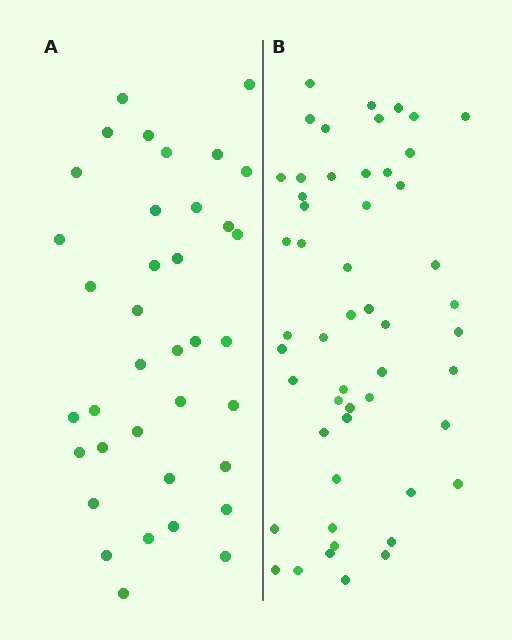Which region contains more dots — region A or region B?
Region B (the right region) has more dots.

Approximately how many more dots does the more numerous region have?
Region B has approximately 15 more dots than region A.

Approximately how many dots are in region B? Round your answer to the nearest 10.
About 50 dots. (The exact count is 52, which rounds to 50.)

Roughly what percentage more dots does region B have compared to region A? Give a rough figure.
About 40% more.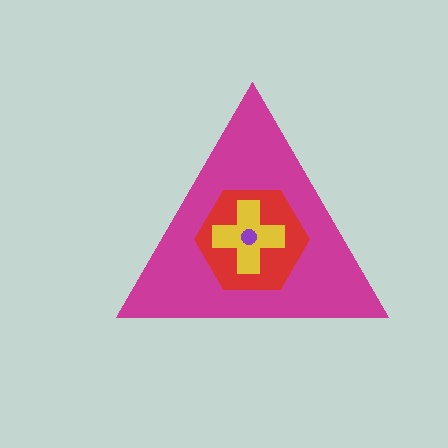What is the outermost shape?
The magenta triangle.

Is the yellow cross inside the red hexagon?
Yes.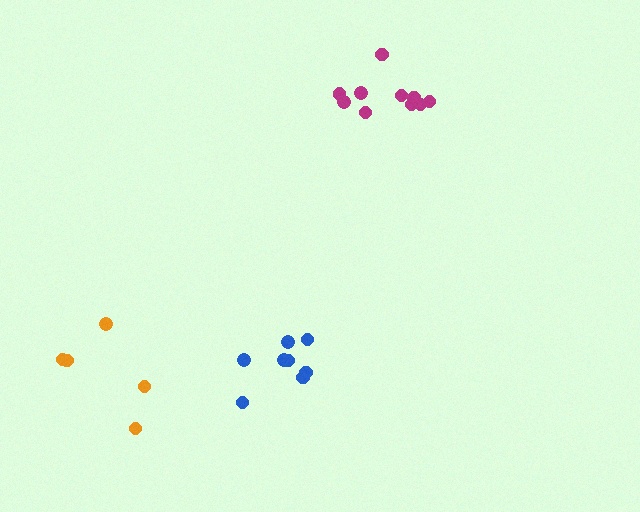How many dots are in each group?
Group 1: 5 dots, Group 2: 8 dots, Group 3: 10 dots (23 total).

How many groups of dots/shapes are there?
There are 3 groups.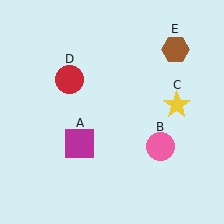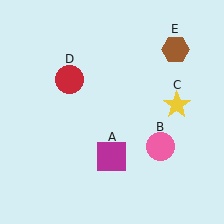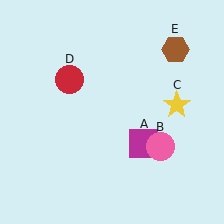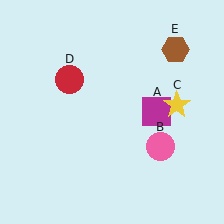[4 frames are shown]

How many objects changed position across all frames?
1 object changed position: magenta square (object A).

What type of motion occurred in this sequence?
The magenta square (object A) rotated counterclockwise around the center of the scene.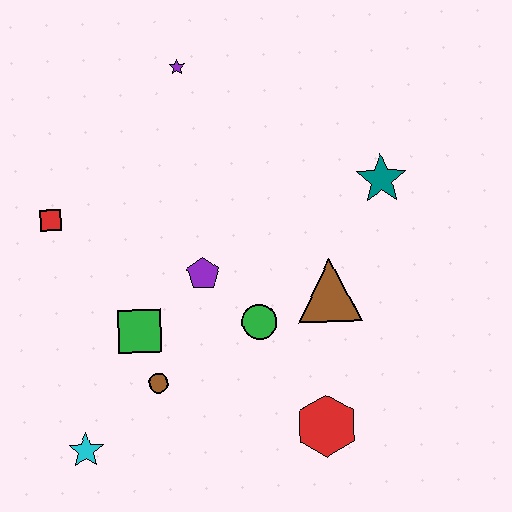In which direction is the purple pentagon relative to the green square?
The purple pentagon is to the right of the green square.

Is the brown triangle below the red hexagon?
No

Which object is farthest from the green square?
The teal star is farthest from the green square.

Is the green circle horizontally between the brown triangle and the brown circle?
Yes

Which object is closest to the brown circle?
The green square is closest to the brown circle.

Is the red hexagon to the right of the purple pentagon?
Yes